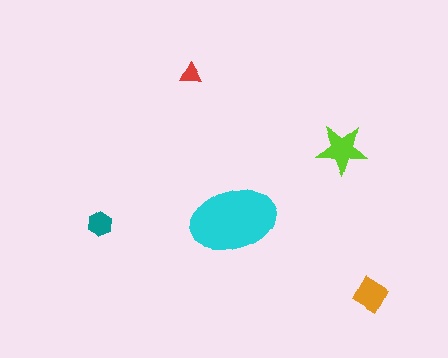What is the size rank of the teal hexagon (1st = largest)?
4th.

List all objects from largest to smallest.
The cyan ellipse, the lime star, the orange diamond, the teal hexagon, the red triangle.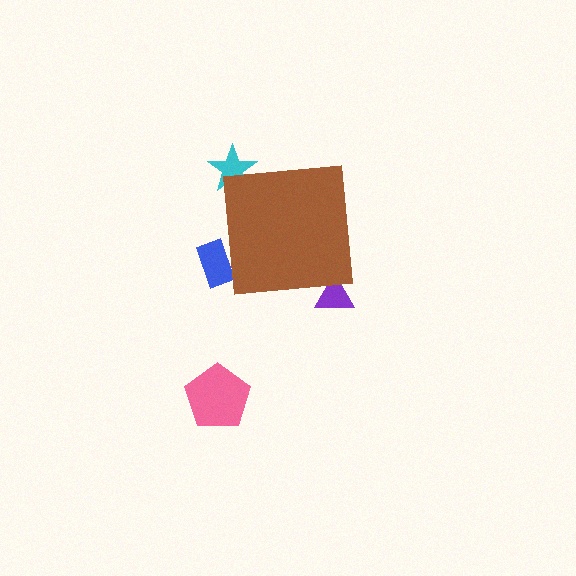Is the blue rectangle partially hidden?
Yes, the blue rectangle is partially hidden behind the brown square.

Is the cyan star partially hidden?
Yes, the cyan star is partially hidden behind the brown square.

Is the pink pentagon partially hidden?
No, the pink pentagon is fully visible.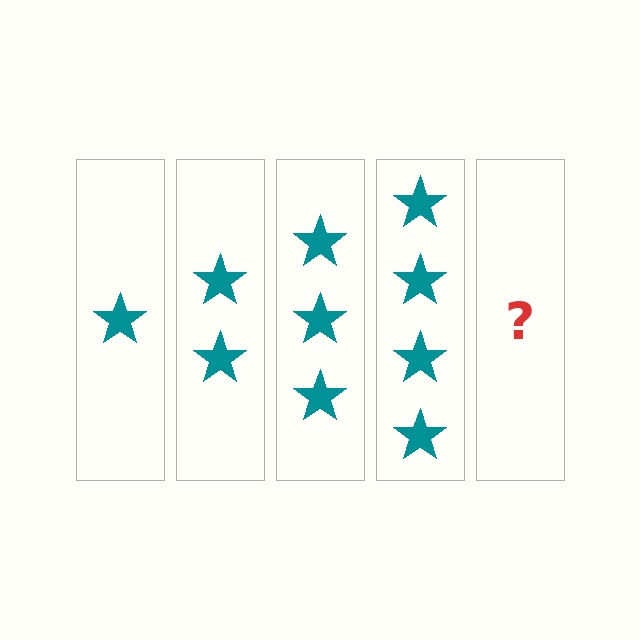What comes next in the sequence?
The next element should be 5 stars.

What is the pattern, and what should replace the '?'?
The pattern is that each step adds one more star. The '?' should be 5 stars.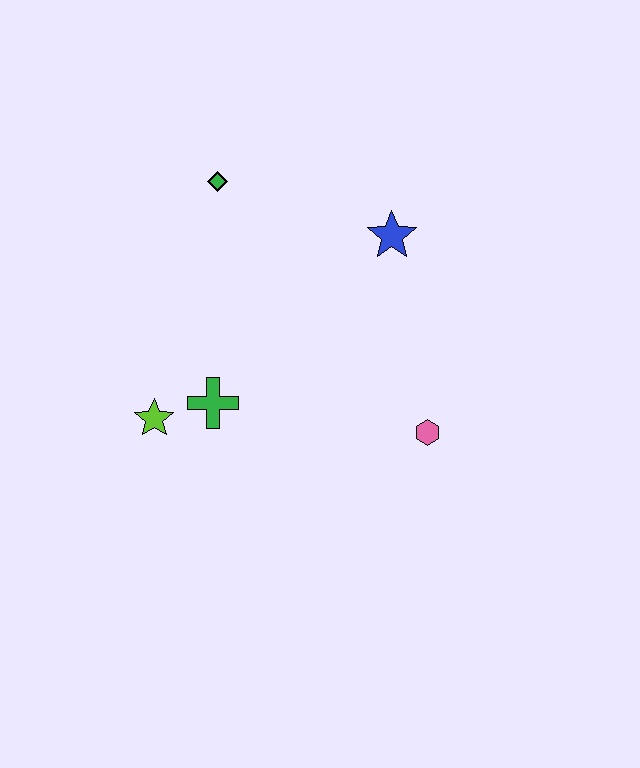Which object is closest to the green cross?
The lime star is closest to the green cross.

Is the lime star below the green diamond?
Yes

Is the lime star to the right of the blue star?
No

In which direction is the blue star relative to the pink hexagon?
The blue star is above the pink hexagon.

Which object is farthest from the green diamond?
The pink hexagon is farthest from the green diamond.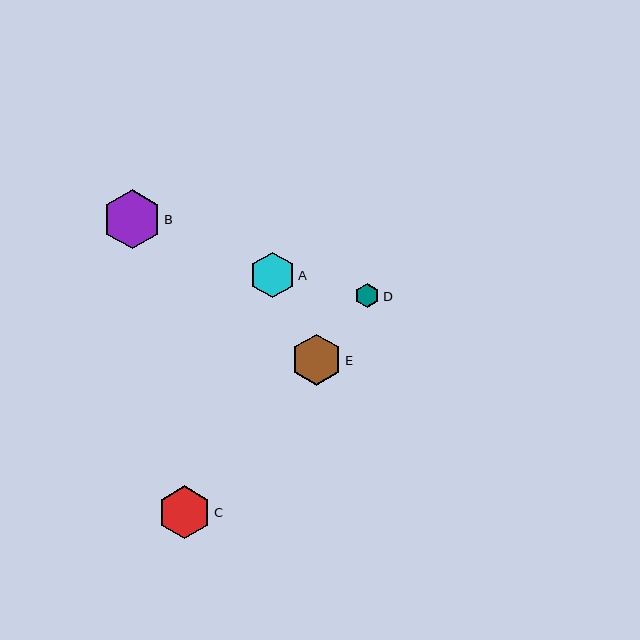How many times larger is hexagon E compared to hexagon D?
Hexagon E is approximately 2.1 times the size of hexagon D.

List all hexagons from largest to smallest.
From largest to smallest: B, C, E, A, D.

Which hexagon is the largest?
Hexagon B is the largest with a size of approximately 59 pixels.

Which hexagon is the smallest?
Hexagon D is the smallest with a size of approximately 24 pixels.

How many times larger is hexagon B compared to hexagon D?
Hexagon B is approximately 2.4 times the size of hexagon D.